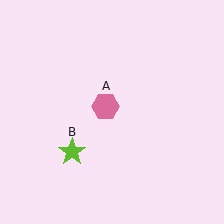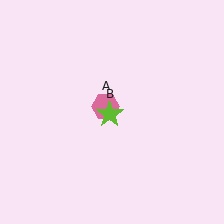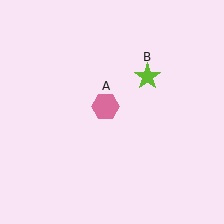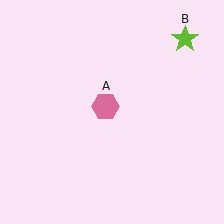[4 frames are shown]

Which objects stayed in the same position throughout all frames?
Pink hexagon (object A) remained stationary.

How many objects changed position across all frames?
1 object changed position: lime star (object B).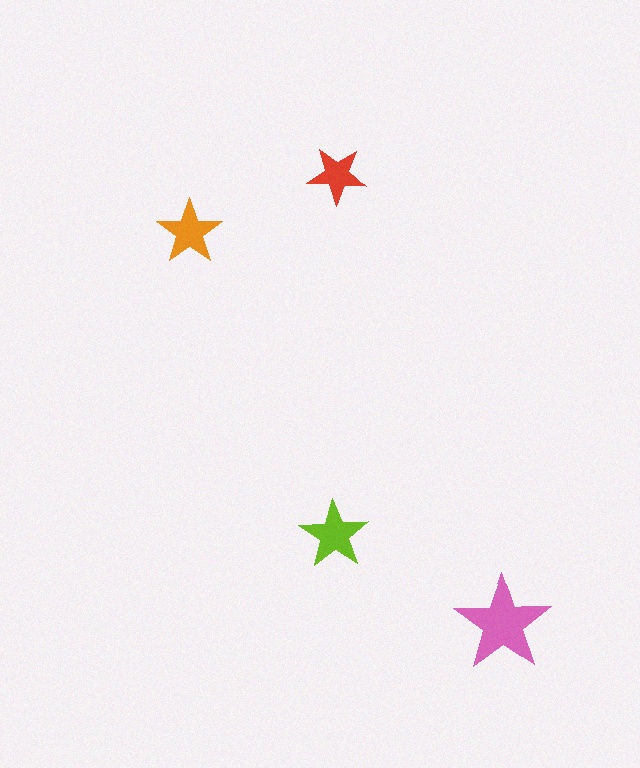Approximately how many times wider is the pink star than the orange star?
About 1.5 times wider.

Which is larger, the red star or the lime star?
The lime one.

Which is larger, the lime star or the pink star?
The pink one.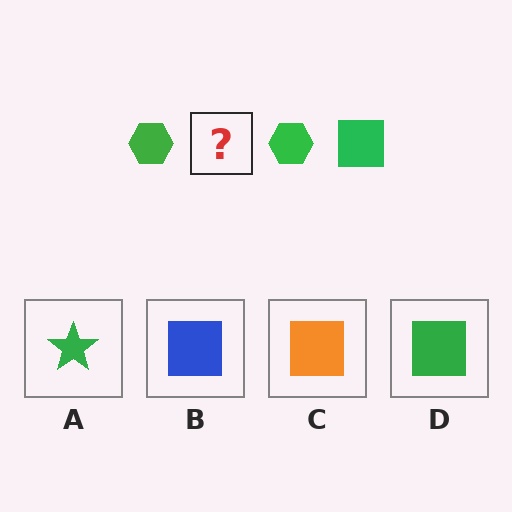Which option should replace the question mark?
Option D.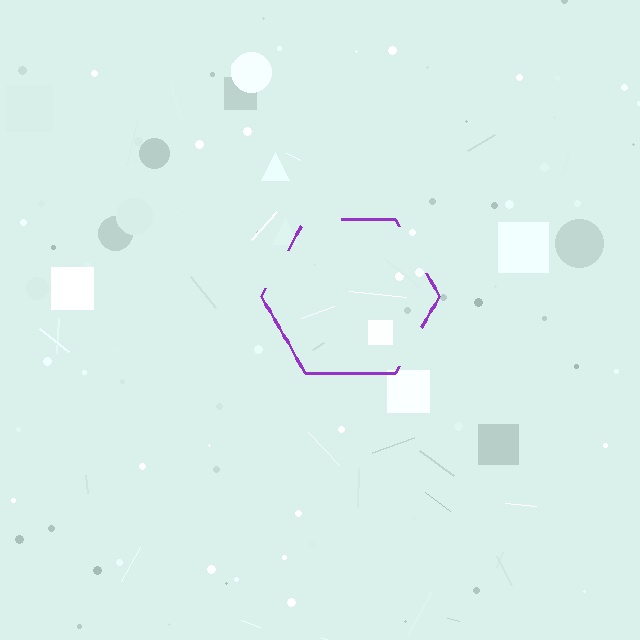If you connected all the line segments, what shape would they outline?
They would outline a hexagon.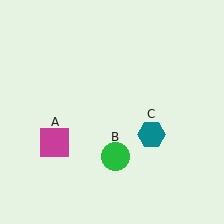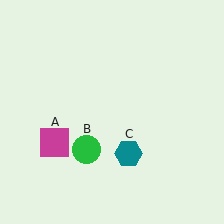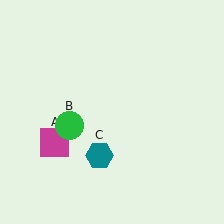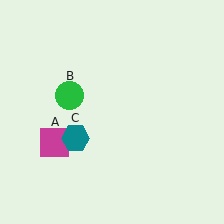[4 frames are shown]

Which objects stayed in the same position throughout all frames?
Magenta square (object A) remained stationary.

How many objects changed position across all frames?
2 objects changed position: green circle (object B), teal hexagon (object C).